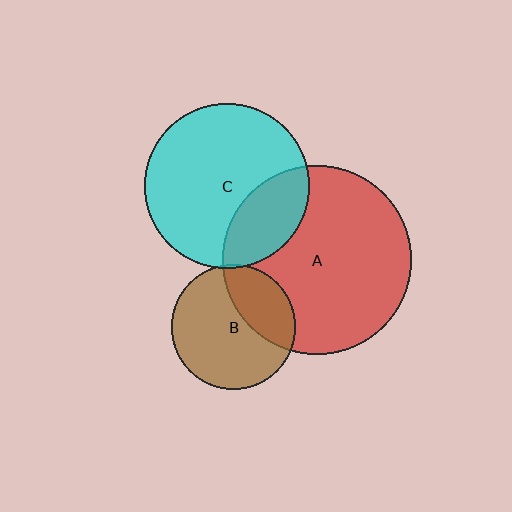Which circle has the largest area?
Circle A (red).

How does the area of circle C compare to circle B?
Approximately 1.8 times.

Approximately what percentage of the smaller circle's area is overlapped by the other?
Approximately 5%.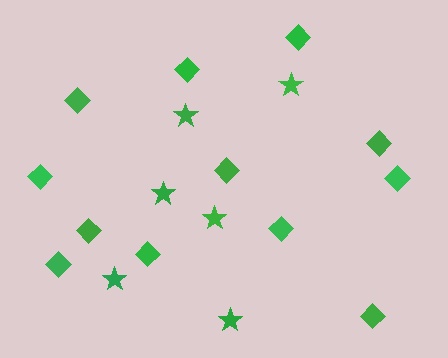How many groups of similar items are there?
There are 2 groups: one group of diamonds (12) and one group of stars (6).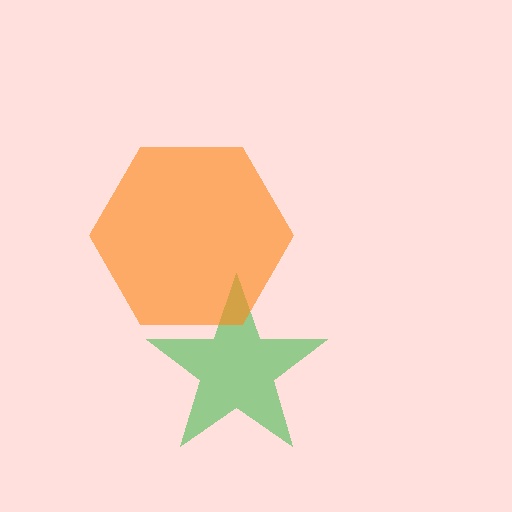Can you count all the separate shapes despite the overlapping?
Yes, there are 2 separate shapes.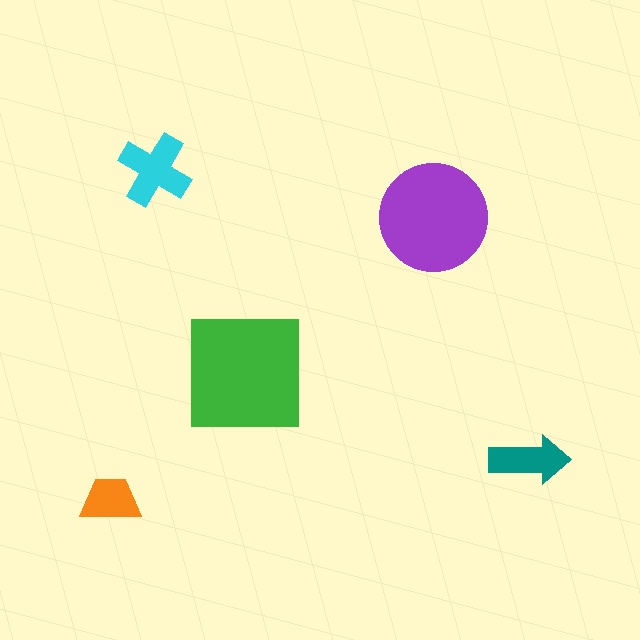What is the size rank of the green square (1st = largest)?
1st.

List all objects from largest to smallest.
The green square, the purple circle, the cyan cross, the teal arrow, the orange trapezoid.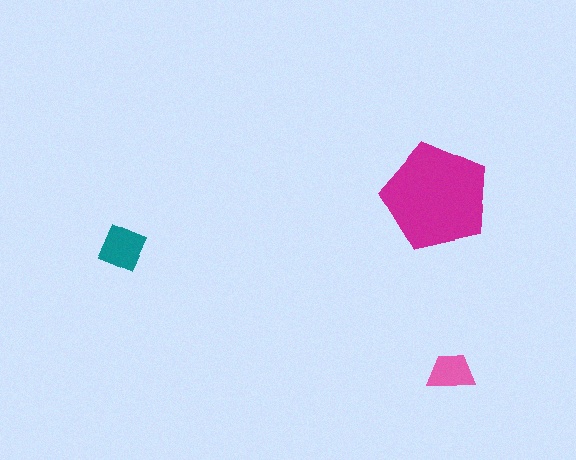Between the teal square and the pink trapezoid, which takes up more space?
The teal square.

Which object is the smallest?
The pink trapezoid.